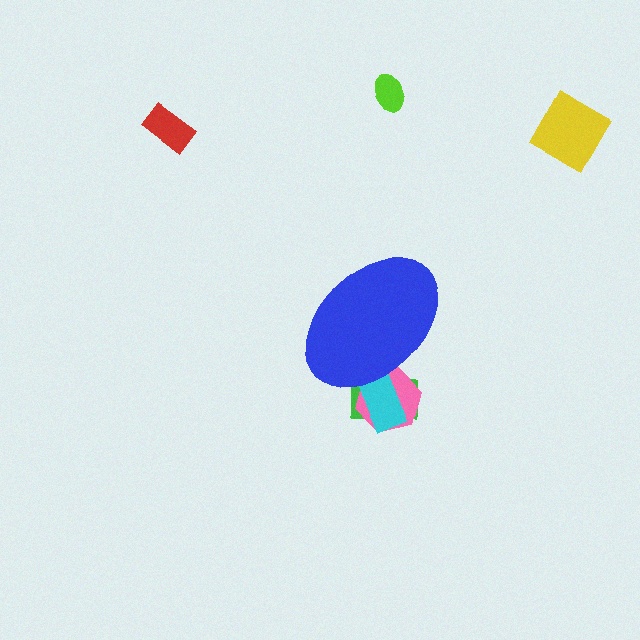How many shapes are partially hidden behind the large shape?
3 shapes are partially hidden.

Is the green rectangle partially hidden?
Yes, the green rectangle is partially hidden behind the blue ellipse.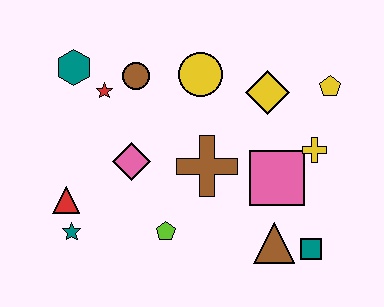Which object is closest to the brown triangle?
The teal square is closest to the brown triangle.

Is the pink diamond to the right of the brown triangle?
No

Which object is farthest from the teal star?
The yellow pentagon is farthest from the teal star.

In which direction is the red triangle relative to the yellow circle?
The red triangle is to the left of the yellow circle.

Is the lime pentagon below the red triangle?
Yes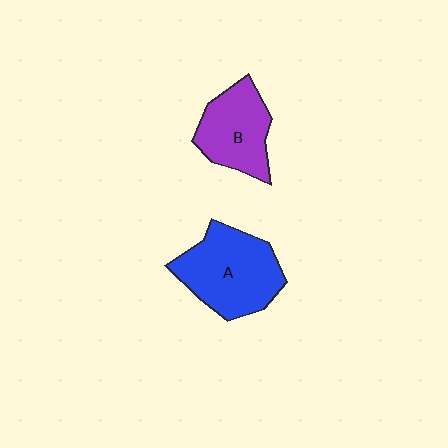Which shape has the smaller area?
Shape B (purple).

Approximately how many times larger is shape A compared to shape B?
Approximately 1.4 times.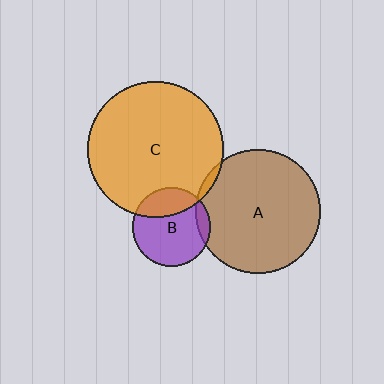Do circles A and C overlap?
Yes.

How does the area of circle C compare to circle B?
Approximately 3.0 times.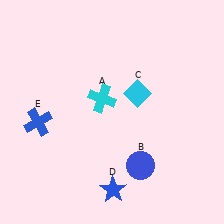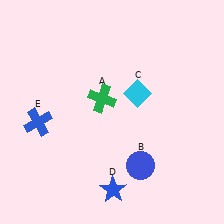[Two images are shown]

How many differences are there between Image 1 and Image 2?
There is 1 difference between the two images.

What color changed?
The cross (A) changed from cyan in Image 1 to green in Image 2.